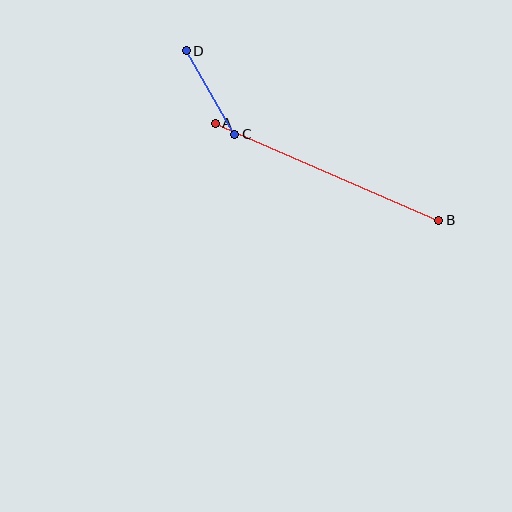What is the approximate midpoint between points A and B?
The midpoint is at approximately (327, 172) pixels.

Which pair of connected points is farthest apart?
Points A and B are farthest apart.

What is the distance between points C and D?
The distance is approximately 96 pixels.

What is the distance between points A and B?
The distance is approximately 244 pixels.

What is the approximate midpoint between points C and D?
The midpoint is at approximately (210, 93) pixels.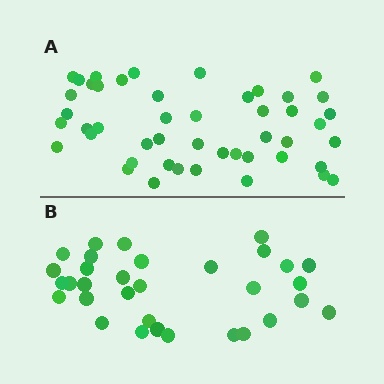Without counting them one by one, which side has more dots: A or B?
Region A (the top region) has more dots.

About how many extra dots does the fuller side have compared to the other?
Region A has approximately 15 more dots than region B.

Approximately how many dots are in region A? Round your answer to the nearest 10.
About 50 dots. (The exact count is 47, which rounds to 50.)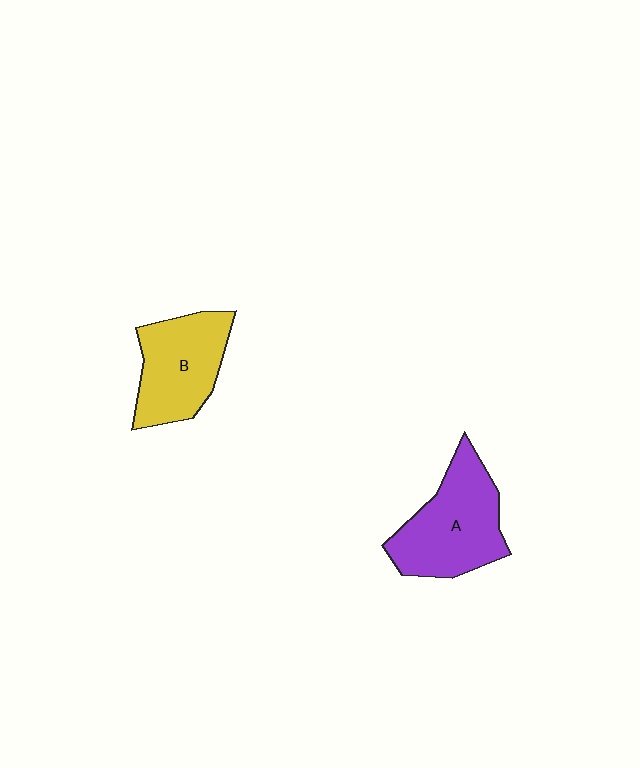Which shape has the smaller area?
Shape B (yellow).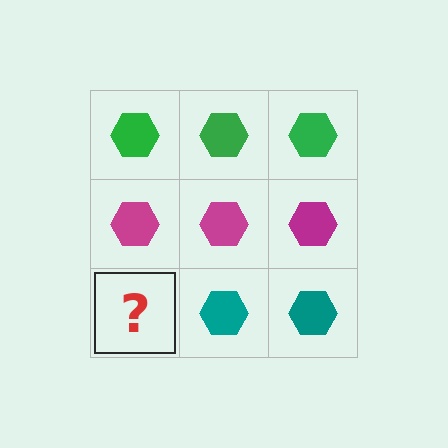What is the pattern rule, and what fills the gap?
The rule is that each row has a consistent color. The gap should be filled with a teal hexagon.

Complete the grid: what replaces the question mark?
The question mark should be replaced with a teal hexagon.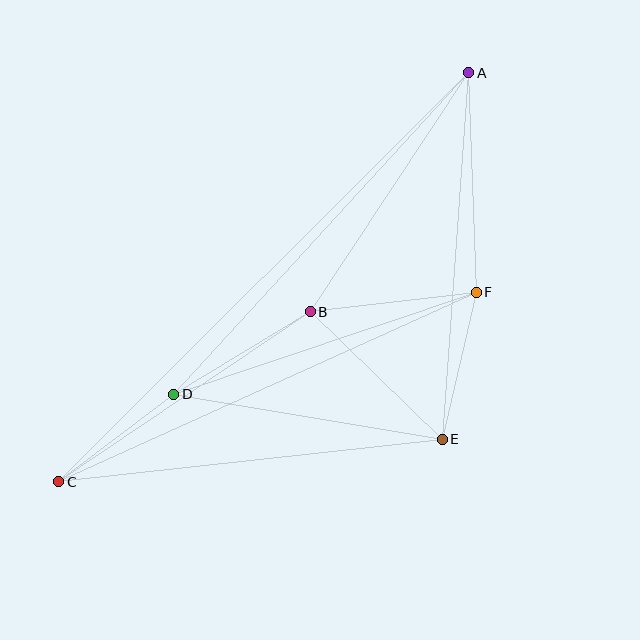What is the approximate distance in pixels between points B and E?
The distance between B and E is approximately 184 pixels.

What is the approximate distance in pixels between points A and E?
The distance between A and E is approximately 367 pixels.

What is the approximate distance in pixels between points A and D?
The distance between A and D is approximately 436 pixels.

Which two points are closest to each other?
Points C and D are closest to each other.